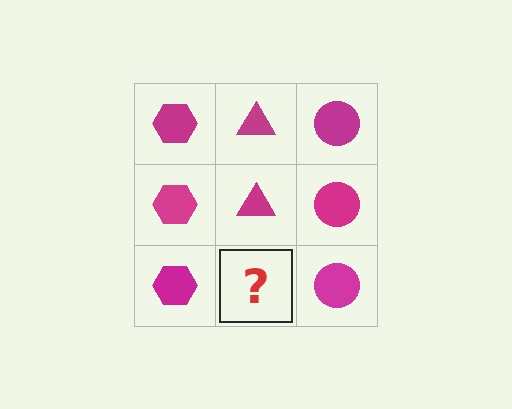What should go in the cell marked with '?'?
The missing cell should contain a magenta triangle.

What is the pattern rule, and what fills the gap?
The rule is that each column has a consistent shape. The gap should be filled with a magenta triangle.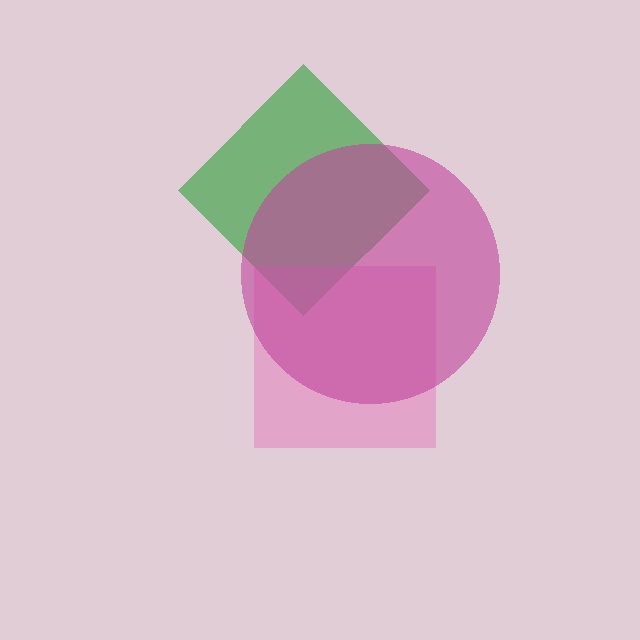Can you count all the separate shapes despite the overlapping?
Yes, there are 3 separate shapes.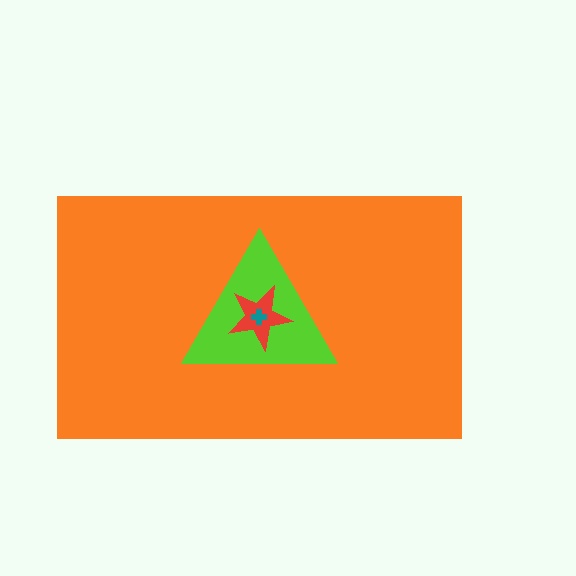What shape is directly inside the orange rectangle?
The lime triangle.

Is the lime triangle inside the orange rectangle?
Yes.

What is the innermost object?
The teal cross.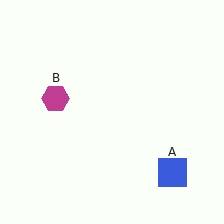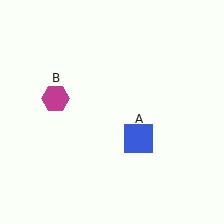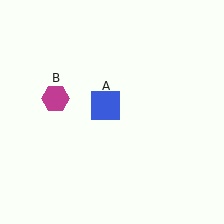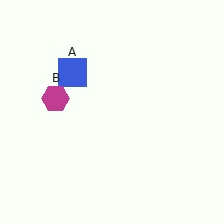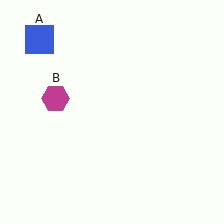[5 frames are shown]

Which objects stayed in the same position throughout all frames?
Magenta hexagon (object B) remained stationary.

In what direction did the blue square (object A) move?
The blue square (object A) moved up and to the left.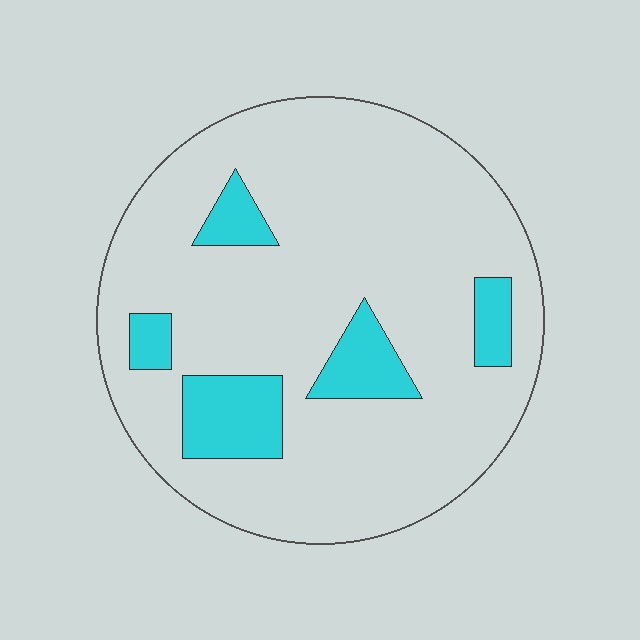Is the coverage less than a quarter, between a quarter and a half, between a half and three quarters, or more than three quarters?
Less than a quarter.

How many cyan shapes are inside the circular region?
5.